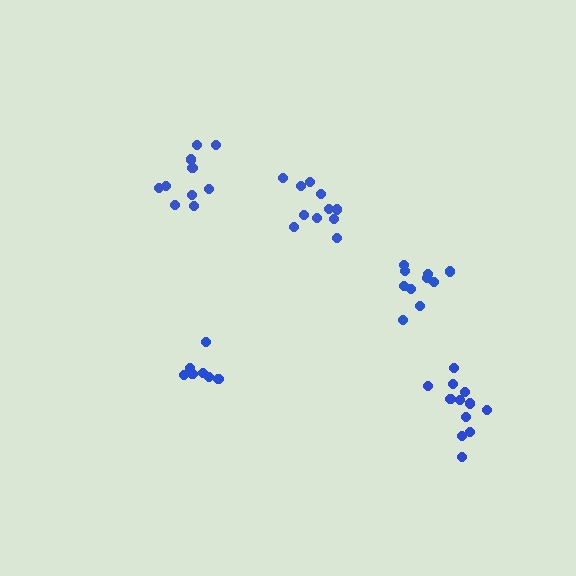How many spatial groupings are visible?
There are 5 spatial groupings.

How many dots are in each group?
Group 1: 7 dots, Group 2: 10 dots, Group 3: 10 dots, Group 4: 12 dots, Group 5: 11 dots (50 total).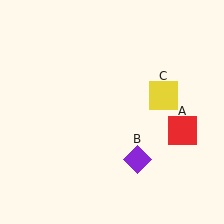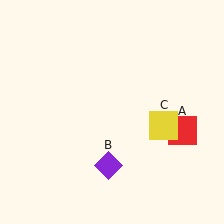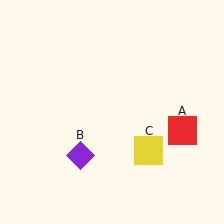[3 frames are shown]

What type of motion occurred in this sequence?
The purple diamond (object B), yellow square (object C) rotated clockwise around the center of the scene.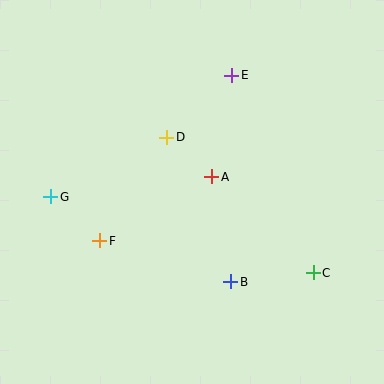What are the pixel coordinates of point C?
Point C is at (313, 273).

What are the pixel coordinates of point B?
Point B is at (231, 282).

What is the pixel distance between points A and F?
The distance between A and F is 129 pixels.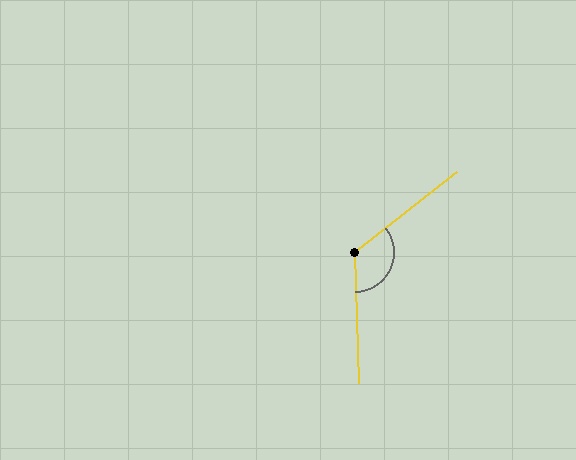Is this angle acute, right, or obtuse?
It is obtuse.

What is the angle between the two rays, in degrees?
Approximately 126 degrees.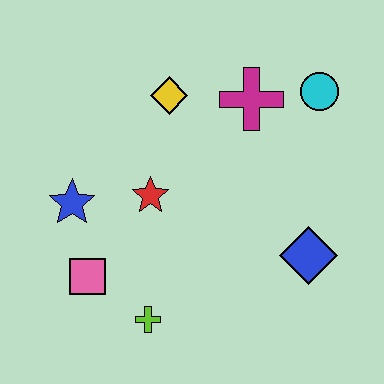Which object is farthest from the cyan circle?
The pink square is farthest from the cyan circle.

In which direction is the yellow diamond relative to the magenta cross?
The yellow diamond is to the left of the magenta cross.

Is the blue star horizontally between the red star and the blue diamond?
No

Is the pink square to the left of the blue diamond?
Yes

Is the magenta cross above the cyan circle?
No